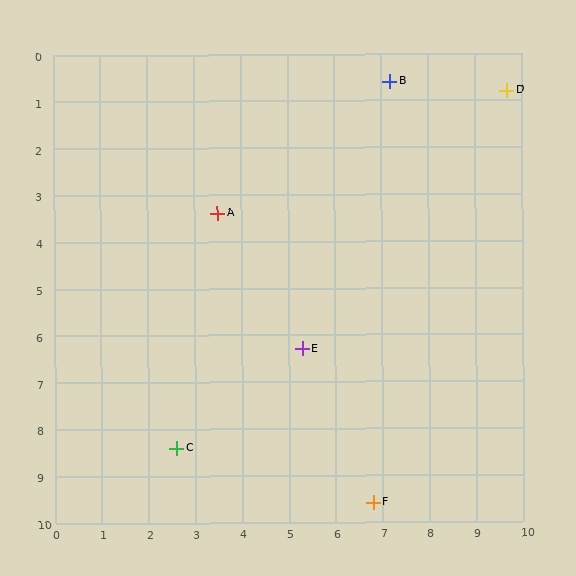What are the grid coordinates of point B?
Point B is at approximately (7.2, 0.6).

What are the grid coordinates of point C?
Point C is at approximately (2.6, 8.4).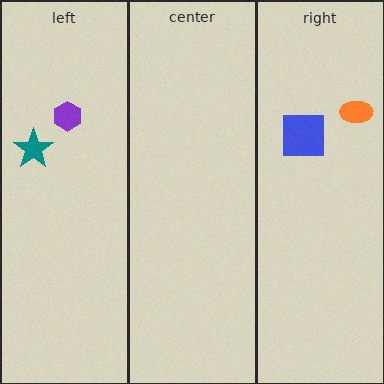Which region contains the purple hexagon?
The left region.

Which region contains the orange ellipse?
The right region.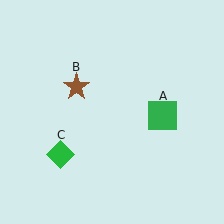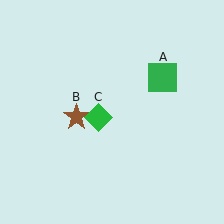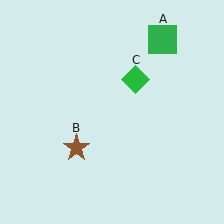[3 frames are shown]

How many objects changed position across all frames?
3 objects changed position: green square (object A), brown star (object B), green diamond (object C).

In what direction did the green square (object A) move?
The green square (object A) moved up.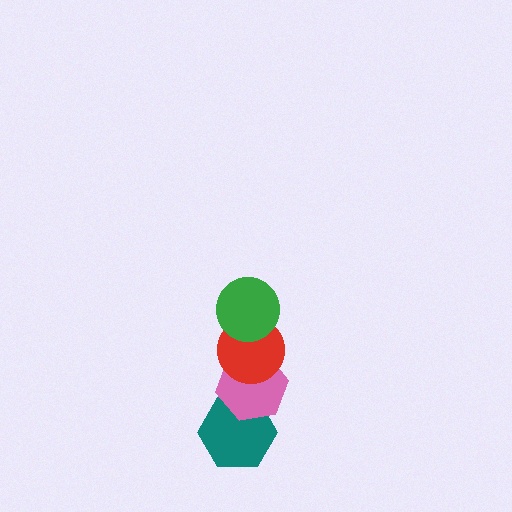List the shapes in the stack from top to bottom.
From top to bottom: the green circle, the red circle, the pink hexagon, the teal hexagon.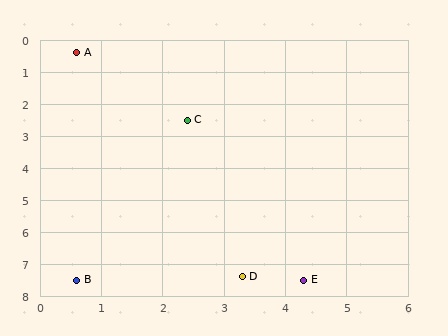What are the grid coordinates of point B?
Point B is at approximately (0.6, 7.5).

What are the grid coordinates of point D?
Point D is at approximately (3.3, 7.4).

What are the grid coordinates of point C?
Point C is at approximately (2.4, 2.5).